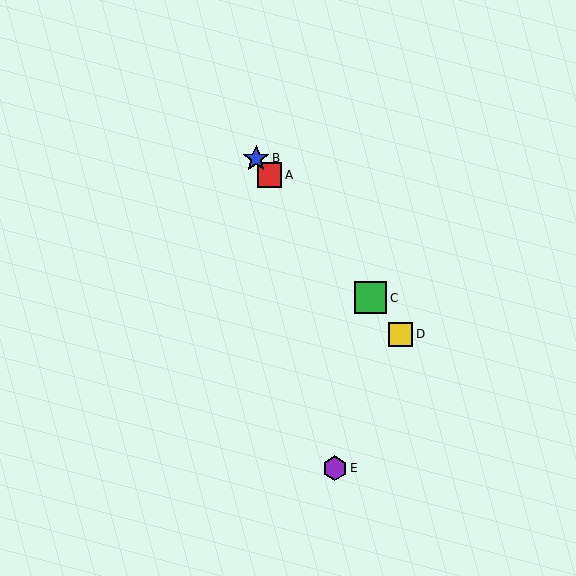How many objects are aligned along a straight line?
4 objects (A, B, C, D) are aligned along a straight line.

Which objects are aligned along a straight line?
Objects A, B, C, D are aligned along a straight line.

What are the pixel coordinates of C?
Object C is at (371, 298).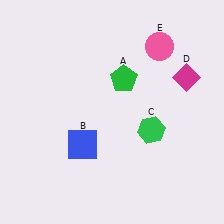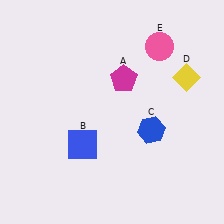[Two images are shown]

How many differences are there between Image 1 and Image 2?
There are 3 differences between the two images.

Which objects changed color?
A changed from green to magenta. C changed from green to blue. D changed from magenta to yellow.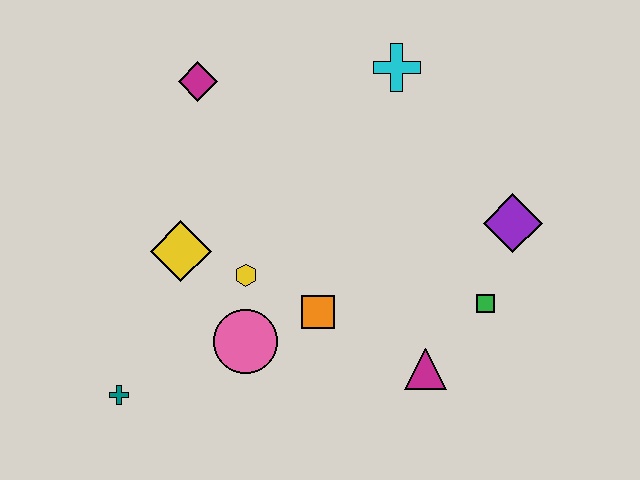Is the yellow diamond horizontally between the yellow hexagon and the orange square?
No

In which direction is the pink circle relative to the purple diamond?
The pink circle is to the left of the purple diamond.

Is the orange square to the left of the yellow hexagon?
No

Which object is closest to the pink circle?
The yellow hexagon is closest to the pink circle.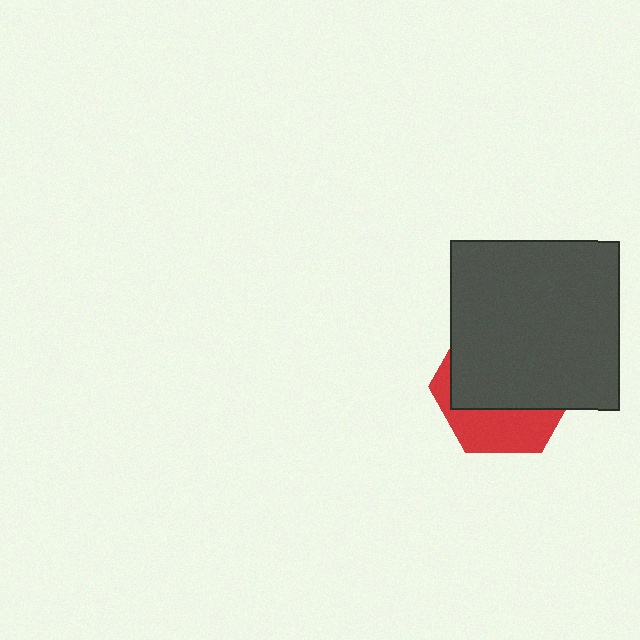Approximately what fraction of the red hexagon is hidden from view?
Roughly 66% of the red hexagon is hidden behind the dark gray square.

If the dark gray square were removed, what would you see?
You would see the complete red hexagon.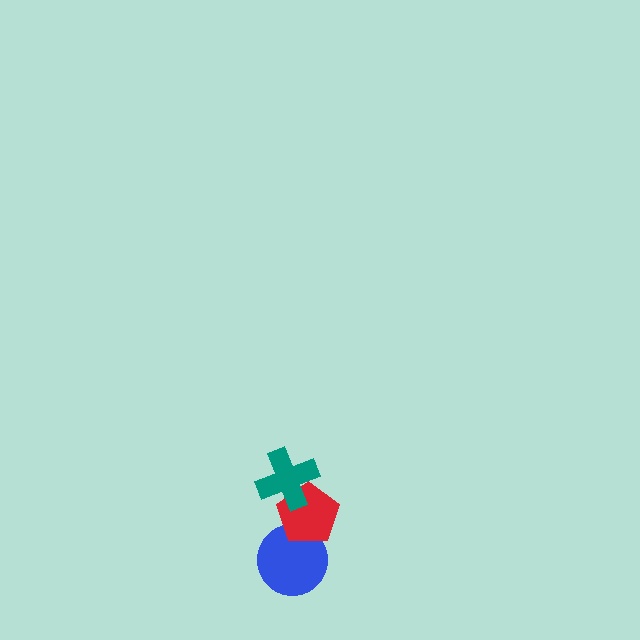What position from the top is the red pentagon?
The red pentagon is 2nd from the top.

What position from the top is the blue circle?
The blue circle is 3rd from the top.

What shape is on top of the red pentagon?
The teal cross is on top of the red pentagon.